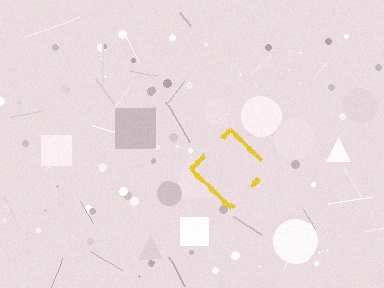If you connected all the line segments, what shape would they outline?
They would outline a diamond.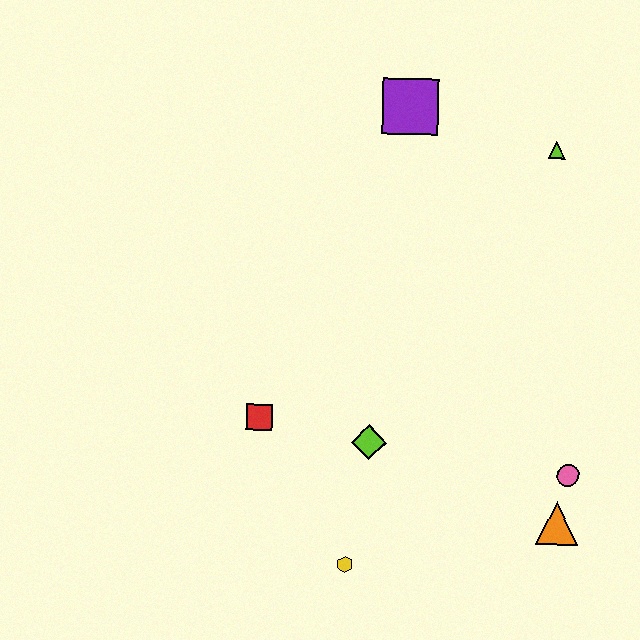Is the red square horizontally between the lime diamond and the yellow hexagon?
No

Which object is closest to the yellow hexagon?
The lime diamond is closest to the yellow hexagon.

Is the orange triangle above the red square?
No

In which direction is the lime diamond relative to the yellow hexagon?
The lime diamond is above the yellow hexagon.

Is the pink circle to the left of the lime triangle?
No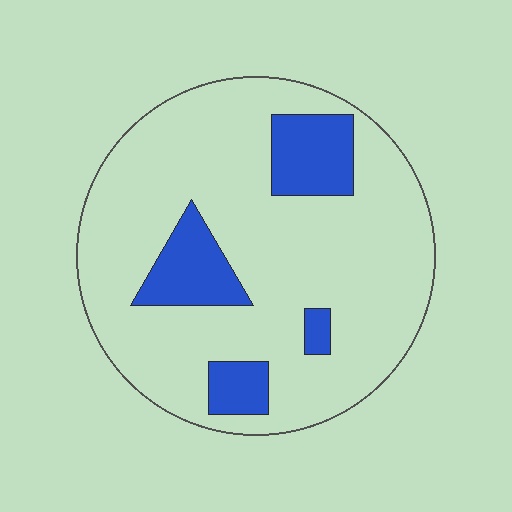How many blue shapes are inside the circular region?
4.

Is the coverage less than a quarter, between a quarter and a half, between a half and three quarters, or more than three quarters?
Less than a quarter.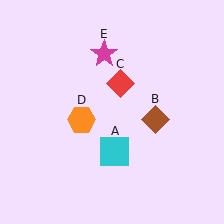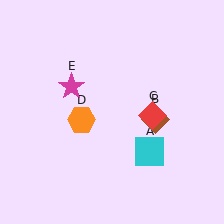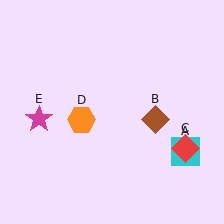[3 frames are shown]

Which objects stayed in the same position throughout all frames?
Brown diamond (object B) and orange hexagon (object D) remained stationary.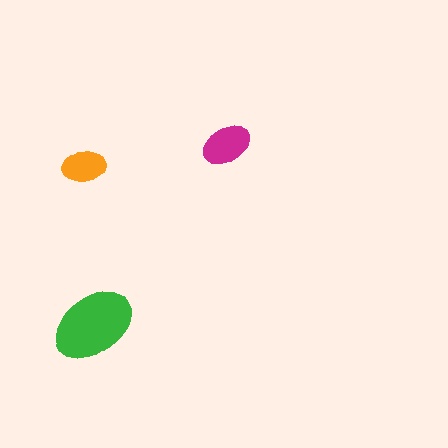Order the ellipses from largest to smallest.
the green one, the magenta one, the orange one.